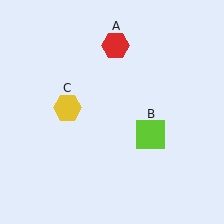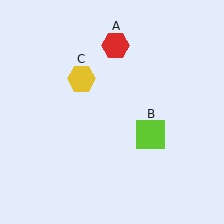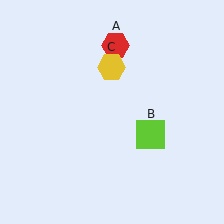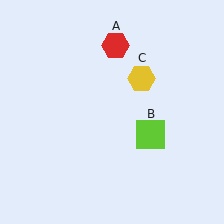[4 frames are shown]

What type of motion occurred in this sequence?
The yellow hexagon (object C) rotated clockwise around the center of the scene.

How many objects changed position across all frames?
1 object changed position: yellow hexagon (object C).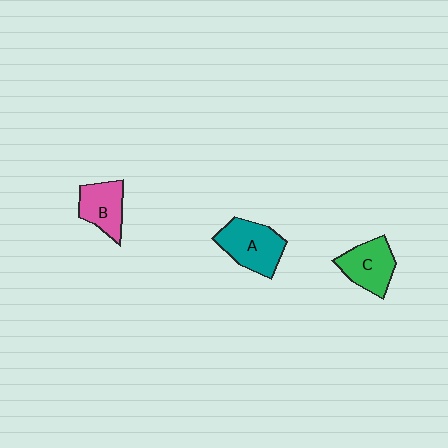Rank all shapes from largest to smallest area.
From largest to smallest: A (teal), C (green), B (pink).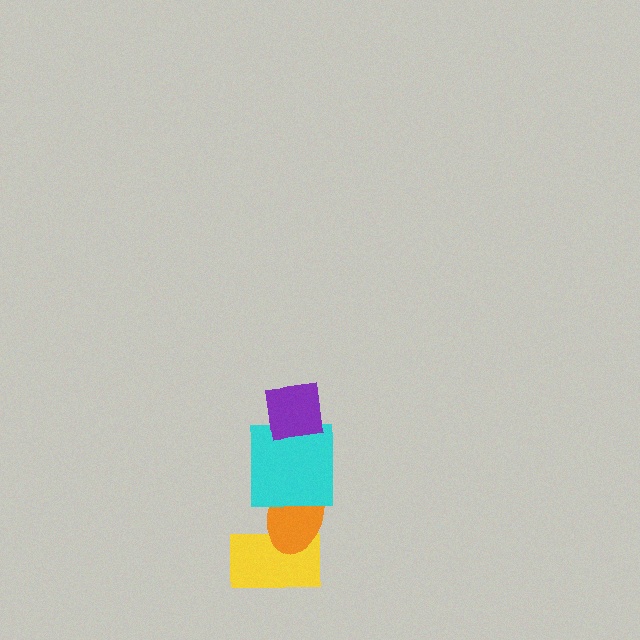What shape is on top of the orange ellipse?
The cyan square is on top of the orange ellipse.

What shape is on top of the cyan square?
The purple square is on top of the cyan square.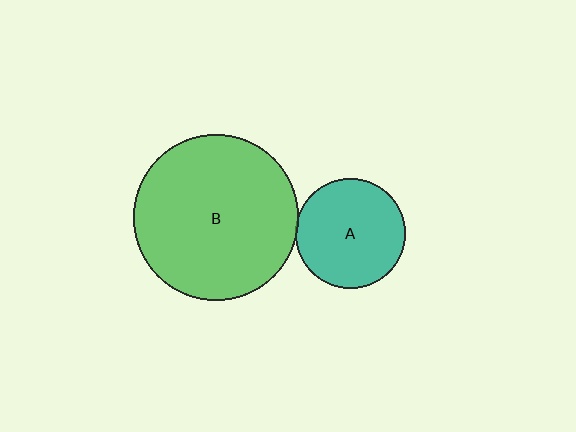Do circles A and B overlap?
Yes.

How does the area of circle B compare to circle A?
Approximately 2.3 times.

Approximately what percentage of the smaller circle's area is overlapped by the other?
Approximately 5%.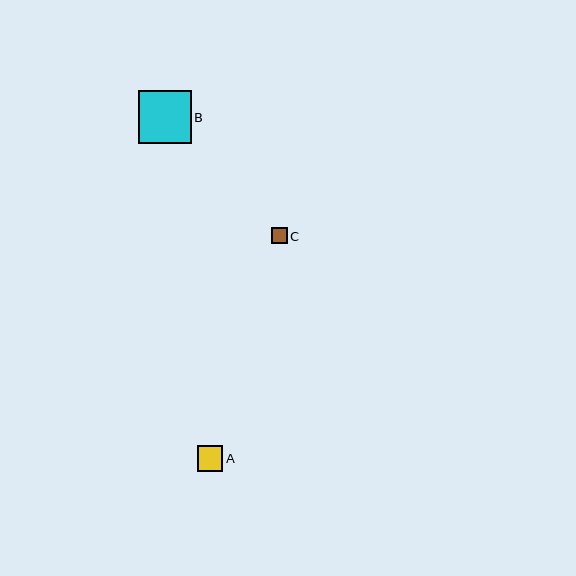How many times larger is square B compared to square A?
Square B is approximately 2.1 times the size of square A.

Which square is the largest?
Square B is the largest with a size of approximately 53 pixels.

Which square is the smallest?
Square C is the smallest with a size of approximately 16 pixels.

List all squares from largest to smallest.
From largest to smallest: B, A, C.